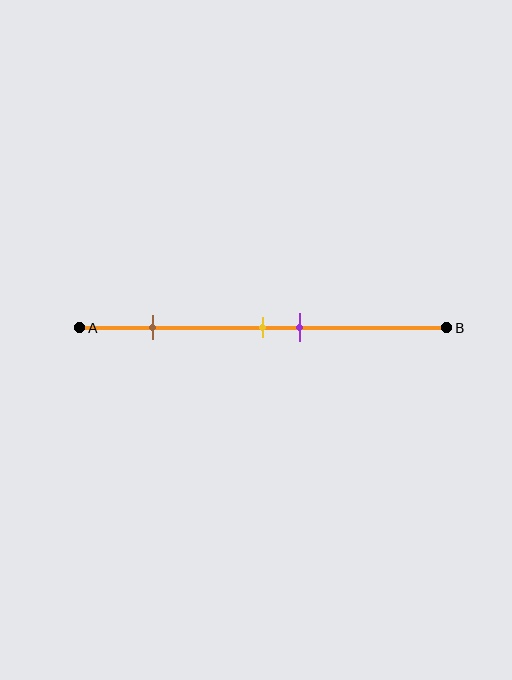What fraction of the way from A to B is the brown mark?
The brown mark is approximately 20% (0.2) of the way from A to B.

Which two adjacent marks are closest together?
The yellow and purple marks are the closest adjacent pair.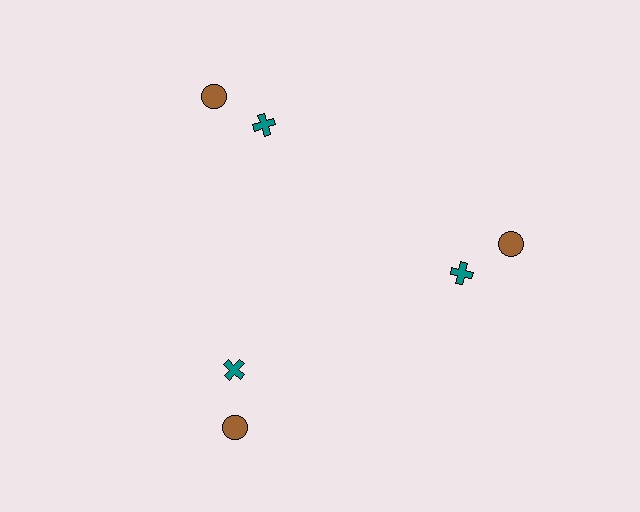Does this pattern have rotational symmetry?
Yes, this pattern has 3-fold rotational symmetry. It looks the same after rotating 120 degrees around the center.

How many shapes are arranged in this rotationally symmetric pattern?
There are 6 shapes, arranged in 3 groups of 2.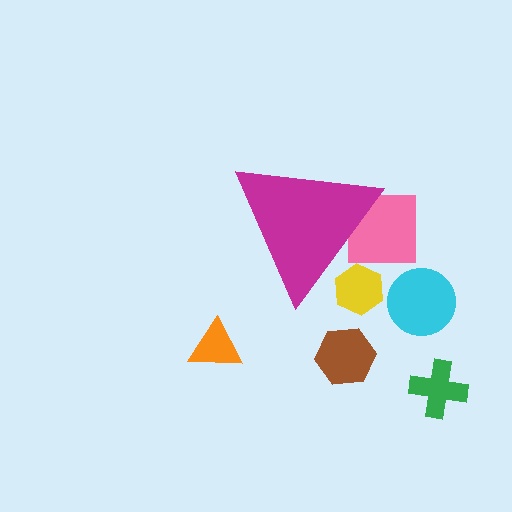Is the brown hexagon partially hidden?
No, the brown hexagon is fully visible.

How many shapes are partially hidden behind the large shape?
2 shapes are partially hidden.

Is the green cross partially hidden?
No, the green cross is fully visible.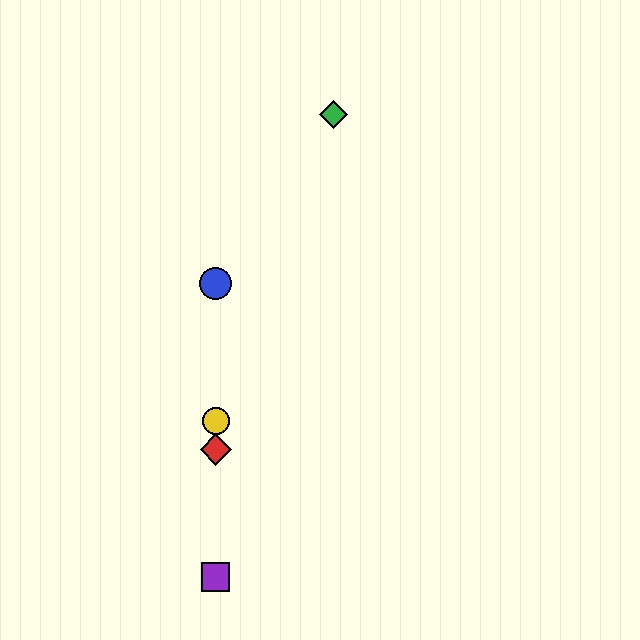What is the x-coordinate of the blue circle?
The blue circle is at x≈216.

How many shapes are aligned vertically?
4 shapes (the red diamond, the blue circle, the yellow circle, the purple square) are aligned vertically.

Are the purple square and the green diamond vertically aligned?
No, the purple square is at x≈216 and the green diamond is at x≈333.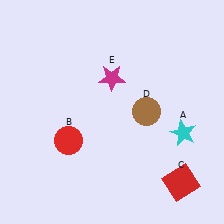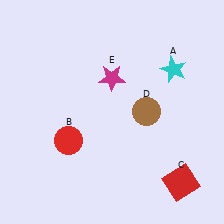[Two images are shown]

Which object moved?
The cyan star (A) moved up.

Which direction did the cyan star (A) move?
The cyan star (A) moved up.